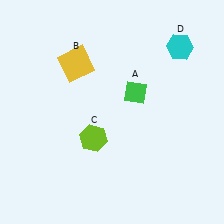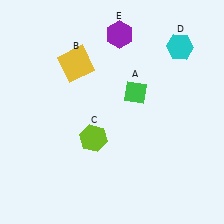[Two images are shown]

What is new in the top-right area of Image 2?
A purple hexagon (E) was added in the top-right area of Image 2.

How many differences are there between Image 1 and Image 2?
There is 1 difference between the two images.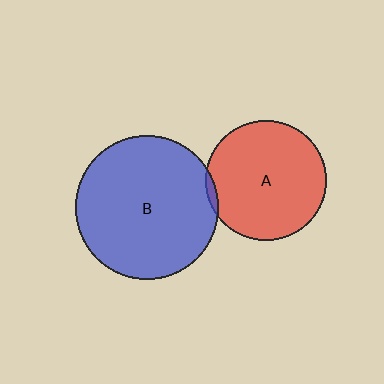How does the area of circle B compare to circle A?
Approximately 1.4 times.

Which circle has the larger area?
Circle B (blue).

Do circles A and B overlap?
Yes.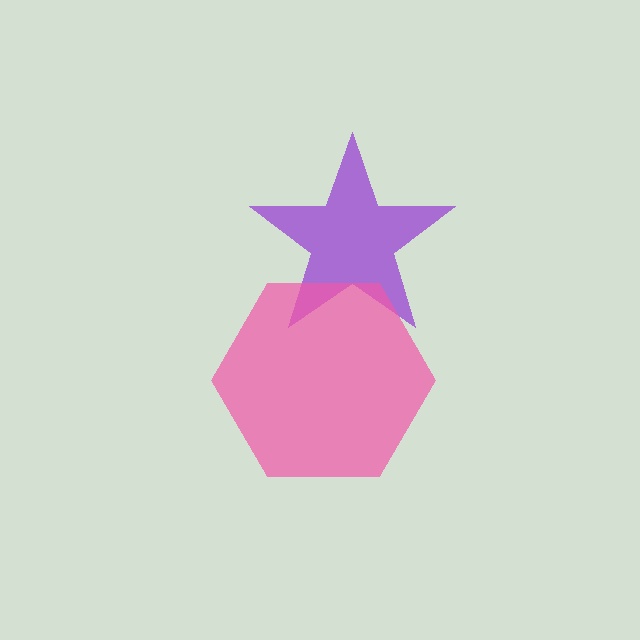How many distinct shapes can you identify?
There are 2 distinct shapes: a purple star, a pink hexagon.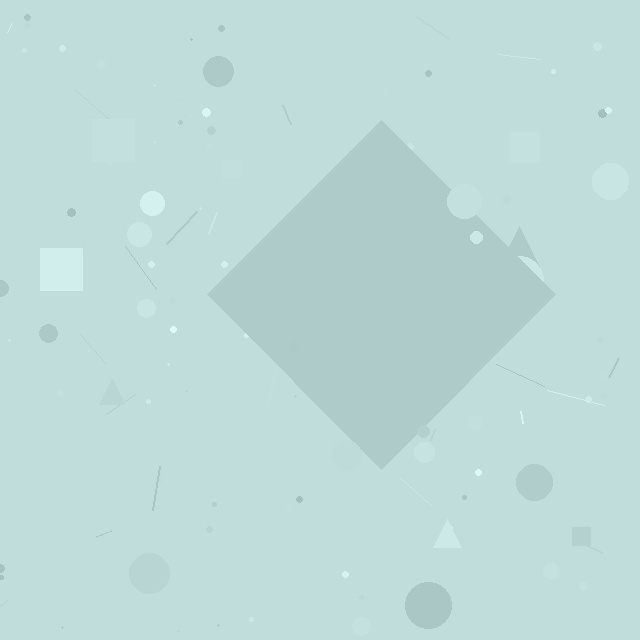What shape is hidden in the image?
A diamond is hidden in the image.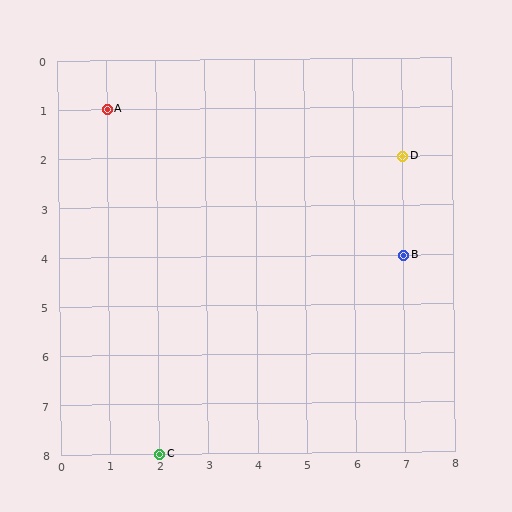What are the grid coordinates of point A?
Point A is at grid coordinates (1, 1).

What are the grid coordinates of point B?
Point B is at grid coordinates (7, 4).